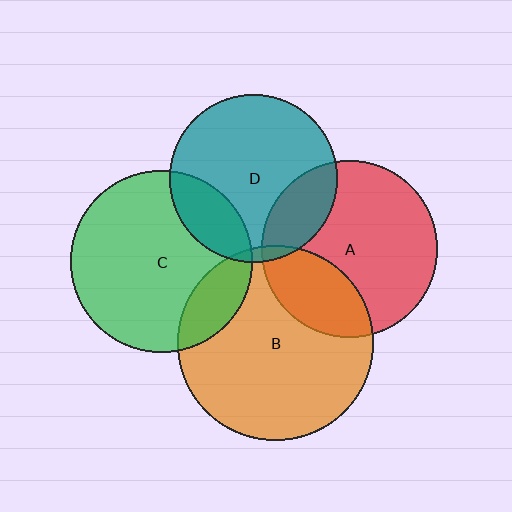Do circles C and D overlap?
Yes.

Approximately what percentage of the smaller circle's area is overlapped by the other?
Approximately 20%.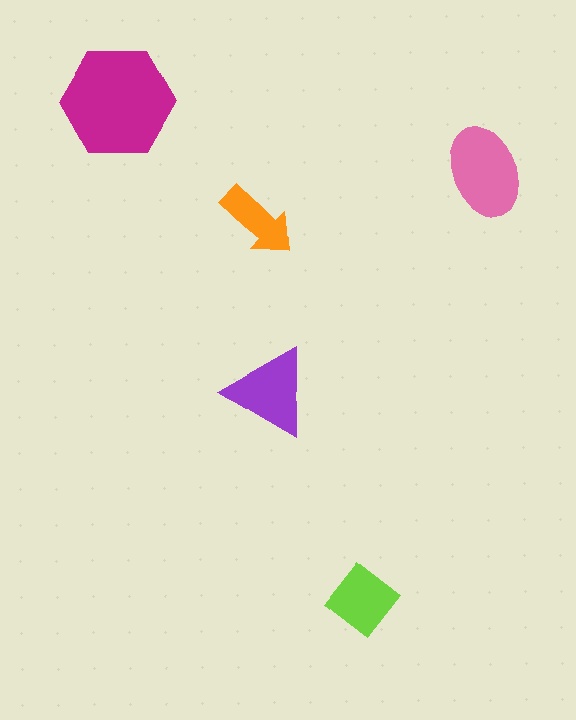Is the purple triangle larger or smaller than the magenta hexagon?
Smaller.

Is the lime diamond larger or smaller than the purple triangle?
Smaller.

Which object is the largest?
The magenta hexagon.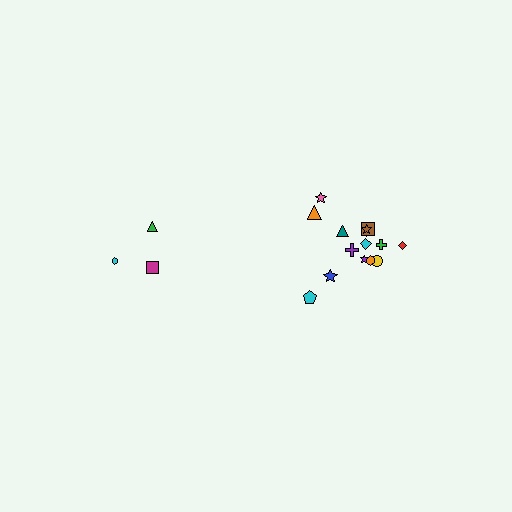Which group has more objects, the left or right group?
The right group.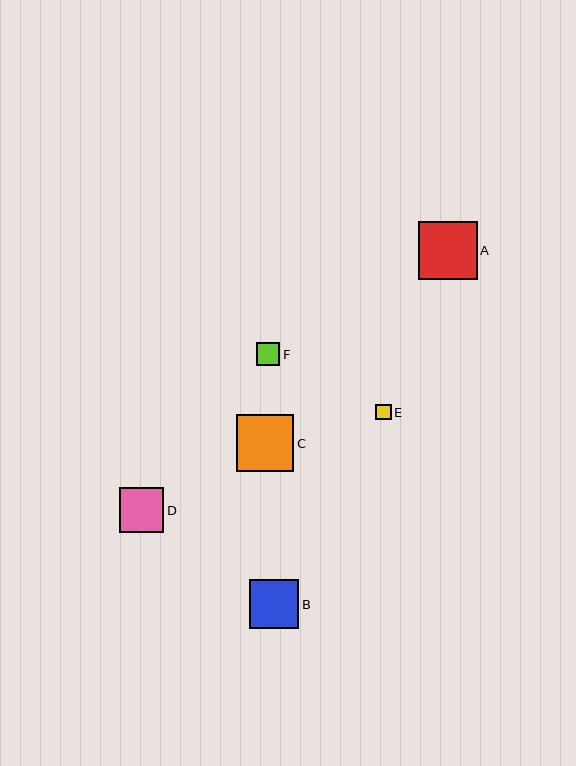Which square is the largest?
Square A is the largest with a size of approximately 59 pixels.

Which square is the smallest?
Square E is the smallest with a size of approximately 16 pixels.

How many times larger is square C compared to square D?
Square C is approximately 1.3 times the size of square D.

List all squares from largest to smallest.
From largest to smallest: A, C, B, D, F, E.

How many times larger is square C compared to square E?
Square C is approximately 3.7 times the size of square E.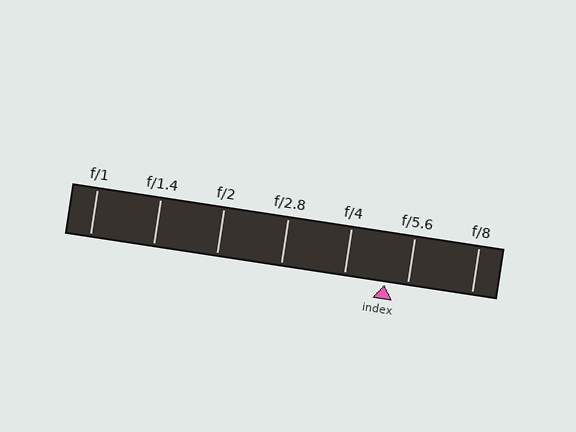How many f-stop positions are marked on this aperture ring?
There are 7 f-stop positions marked.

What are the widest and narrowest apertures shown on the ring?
The widest aperture shown is f/1 and the narrowest is f/8.